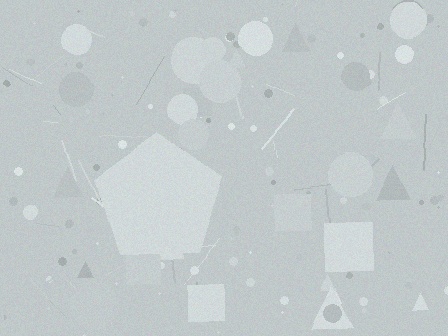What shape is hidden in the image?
A pentagon is hidden in the image.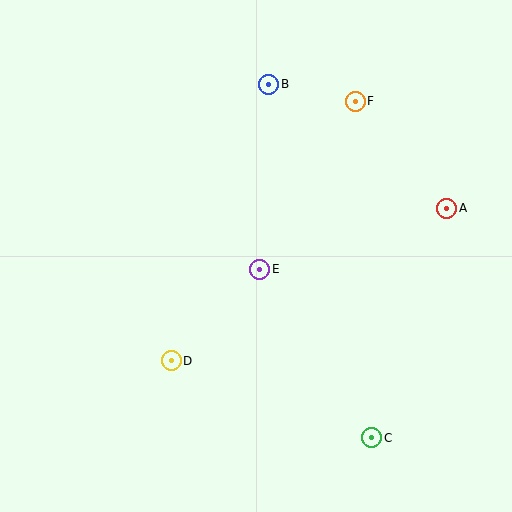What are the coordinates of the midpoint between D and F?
The midpoint between D and F is at (263, 231).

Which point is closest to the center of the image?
Point E at (260, 269) is closest to the center.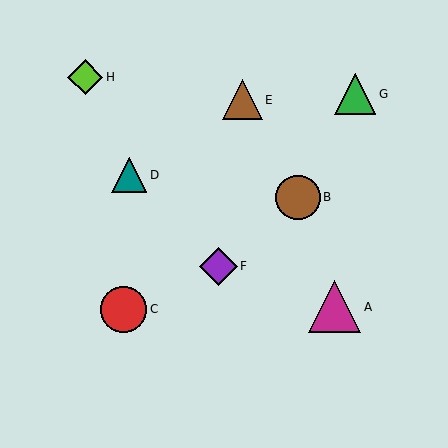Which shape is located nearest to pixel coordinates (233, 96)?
The brown triangle (labeled E) at (242, 100) is nearest to that location.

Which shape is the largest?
The magenta triangle (labeled A) is the largest.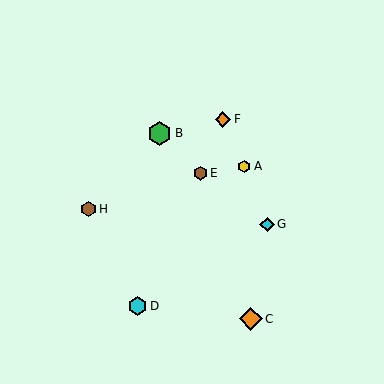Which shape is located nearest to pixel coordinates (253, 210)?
The cyan diamond (labeled G) at (267, 224) is nearest to that location.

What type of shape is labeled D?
Shape D is a cyan hexagon.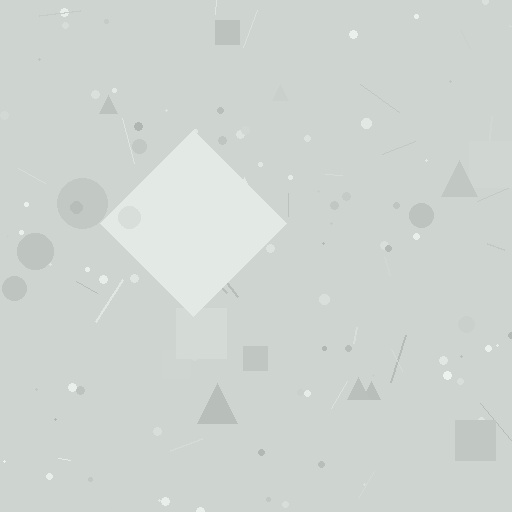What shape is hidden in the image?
A diamond is hidden in the image.